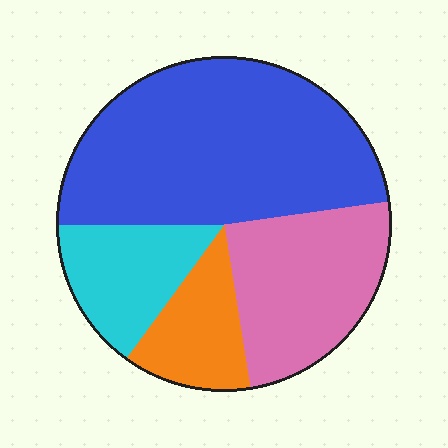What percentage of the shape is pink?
Pink covers roughly 25% of the shape.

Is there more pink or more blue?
Blue.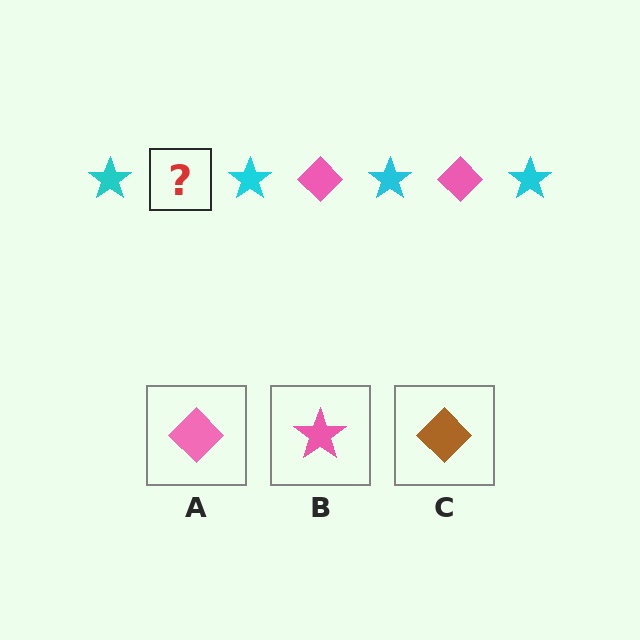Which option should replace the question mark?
Option A.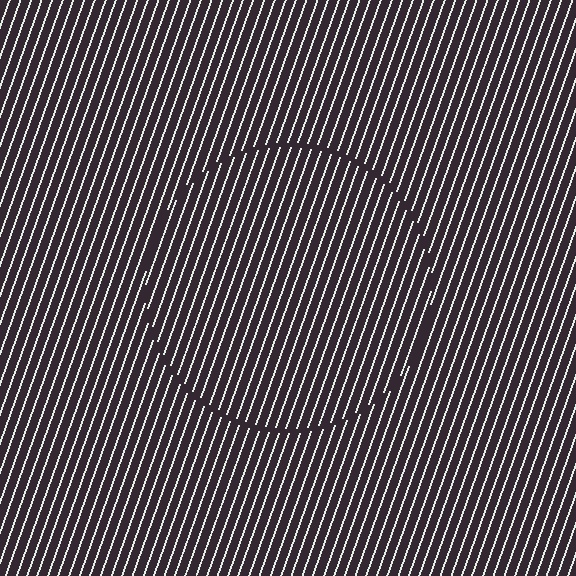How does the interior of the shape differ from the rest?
The interior of the shape contains the same grating, shifted by half a period — the contour is defined by the phase discontinuity where line-ends from the inner and outer gratings abut.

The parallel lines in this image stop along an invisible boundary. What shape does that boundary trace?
An illusory circle. The interior of the shape contains the same grating, shifted by half a period — the contour is defined by the phase discontinuity where line-ends from the inner and outer gratings abut.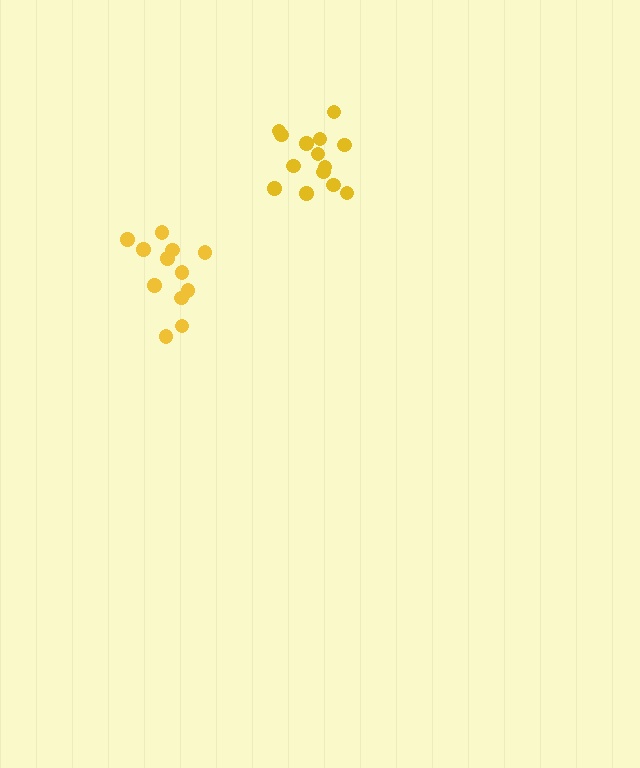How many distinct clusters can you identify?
There are 2 distinct clusters.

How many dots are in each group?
Group 1: 12 dots, Group 2: 14 dots (26 total).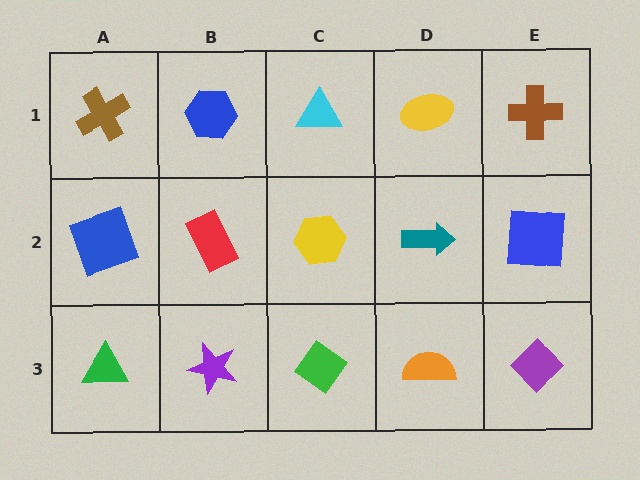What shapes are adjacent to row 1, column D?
A teal arrow (row 2, column D), a cyan triangle (row 1, column C), a brown cross (row 1, column E).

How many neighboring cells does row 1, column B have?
3.